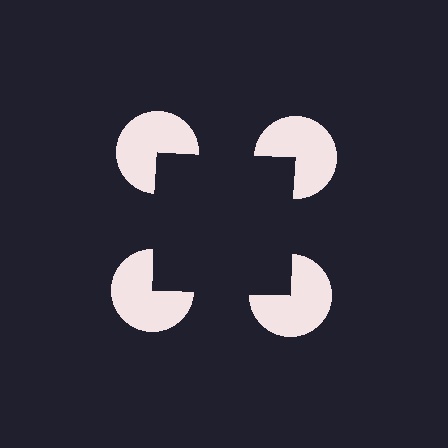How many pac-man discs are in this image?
There are 4 — one at each vertex of the illusory square.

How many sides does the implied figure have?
4 sides.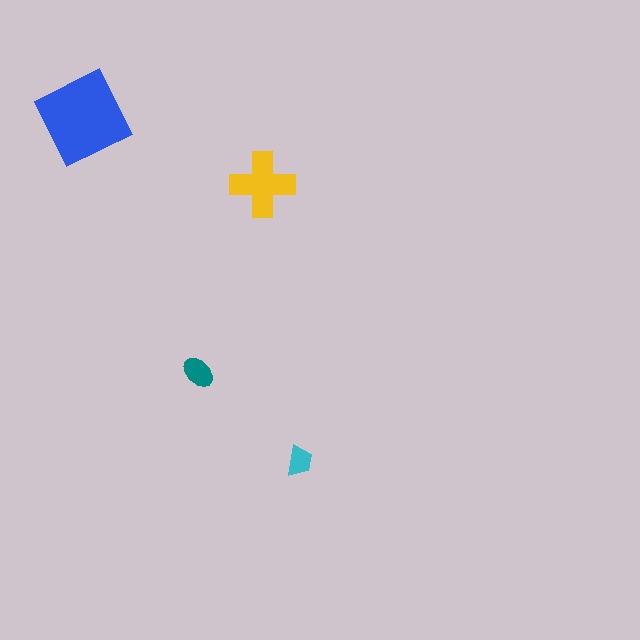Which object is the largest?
The blue square.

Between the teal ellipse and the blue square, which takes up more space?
The blue square.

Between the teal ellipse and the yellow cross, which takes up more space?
The yellow cross.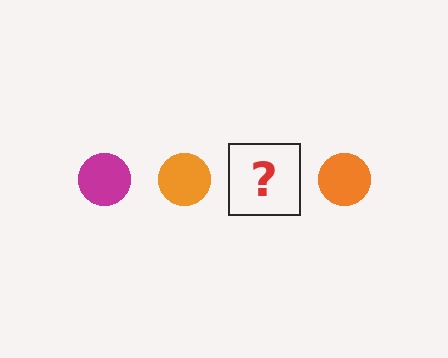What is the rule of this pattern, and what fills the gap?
The rule is that the pattern cycles through magenta, orange circles. The gap should be filled with a magenta circle.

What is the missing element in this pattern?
The missing element is a magenta circle.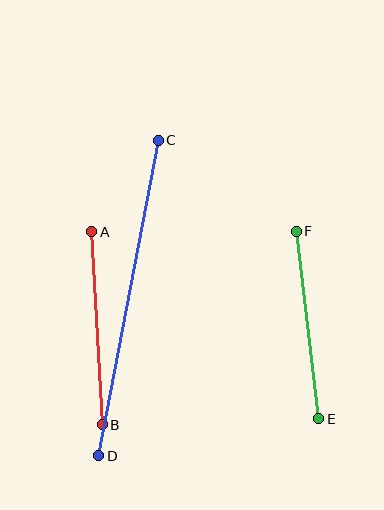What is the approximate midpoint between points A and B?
The midpoint is at approximately (97, 328) pixels.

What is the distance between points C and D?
The distance is approximately 321 pixels.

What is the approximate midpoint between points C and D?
The midpoint is at approximately (128, 298) pixels.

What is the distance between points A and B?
The distance is approximately 193 pixels.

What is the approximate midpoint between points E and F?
The midpoint is at approximately (307, 325) pixels.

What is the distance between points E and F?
The distance is approximately 189 pixels.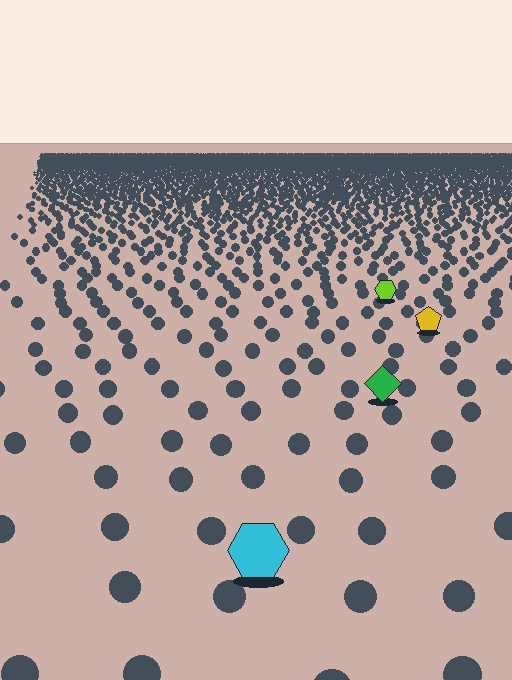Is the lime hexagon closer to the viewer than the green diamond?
No. The green diamond is closer — you can tell from the texture gradient: the ground texture is coarser near it.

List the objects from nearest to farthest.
From nearest to farthest: the cyan hexagon, the green diamond, the yellow pentagon, the lime hexagon.